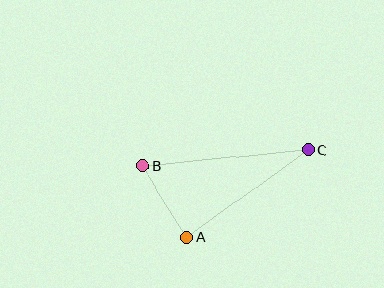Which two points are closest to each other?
Points A and B are closest to each other.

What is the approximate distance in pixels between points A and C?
The distance between A and C is approximately 149 pixels.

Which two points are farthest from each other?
Points B and C are farthest from each other.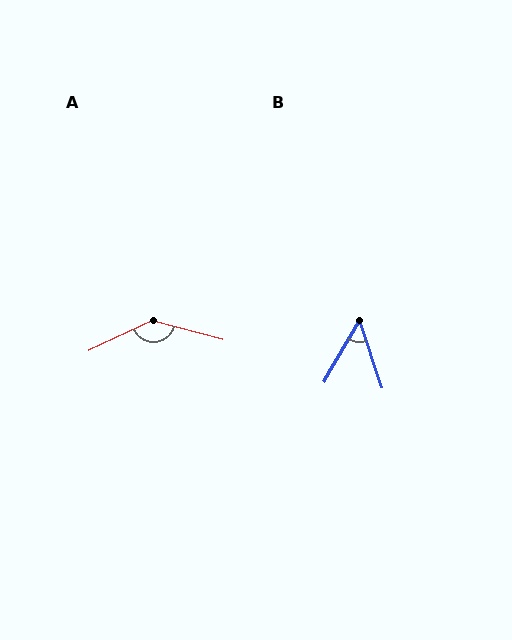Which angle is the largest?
A, at approximately 140 degrees.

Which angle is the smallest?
B, at approximately 49 degrees.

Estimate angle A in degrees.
Approximately 140 degrees.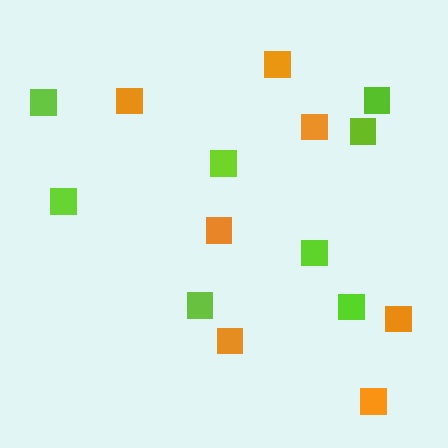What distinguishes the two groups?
There are 2 groups: one group of lime squares (8) and one group of orange squares (7).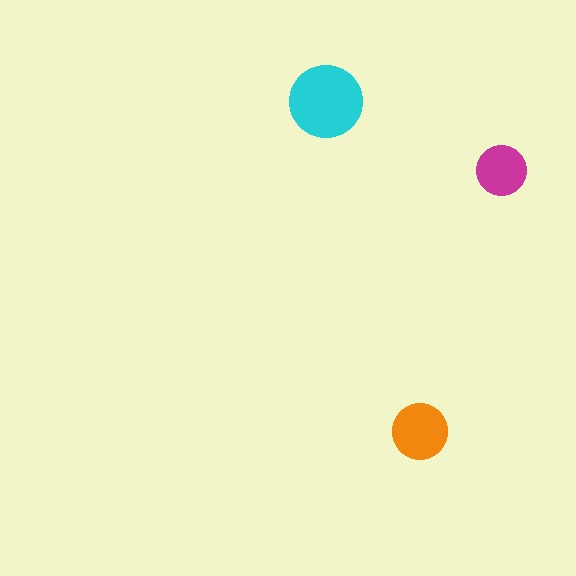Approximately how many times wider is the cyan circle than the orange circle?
About 1.5 times wider.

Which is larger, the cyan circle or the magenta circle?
The cyan one.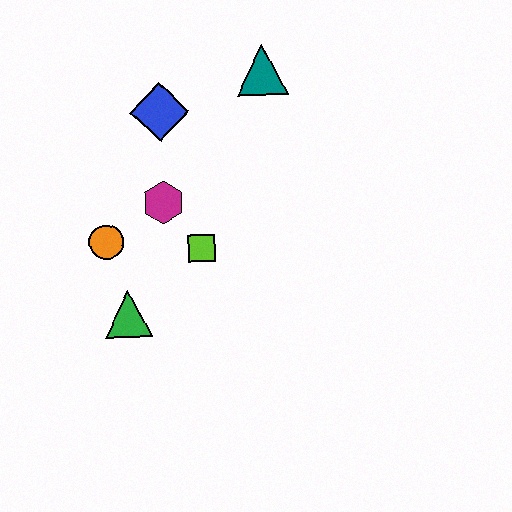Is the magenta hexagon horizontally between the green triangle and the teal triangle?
Yes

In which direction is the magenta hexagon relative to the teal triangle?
The magenta hexagon is below the teal triangle.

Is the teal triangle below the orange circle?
No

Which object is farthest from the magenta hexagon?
The teal triangle is farthest from the magenta hexagon.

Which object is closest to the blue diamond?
The magenta hexagon is closest to the blue diamond.